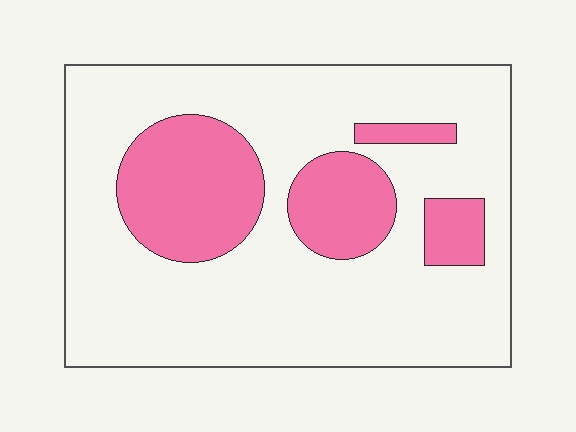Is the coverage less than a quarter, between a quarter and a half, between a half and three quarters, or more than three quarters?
Less than a quarter.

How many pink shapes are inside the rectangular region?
4.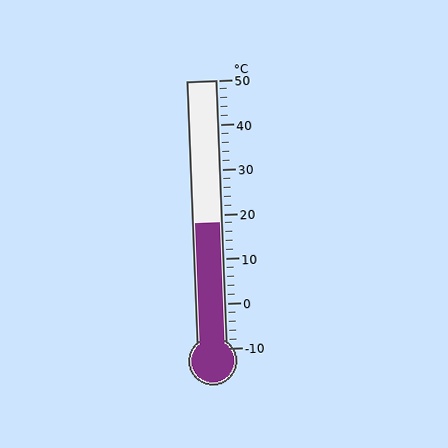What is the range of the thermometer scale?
The thermometer scale ranges from -10°C to 50°C.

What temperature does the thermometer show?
The thermometer shows approximately 18°C.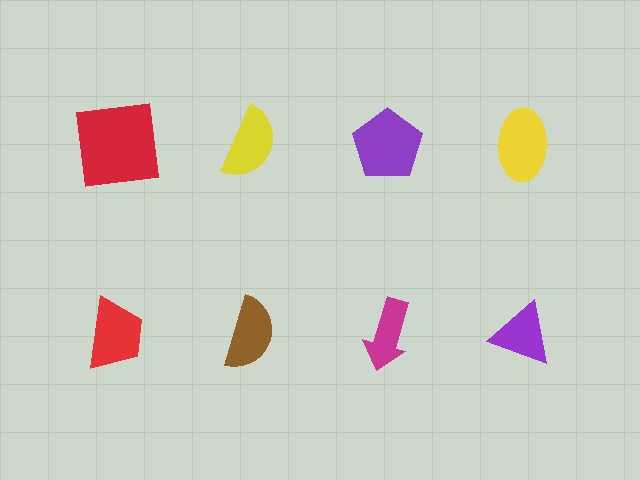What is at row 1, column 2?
A yellow semicircle.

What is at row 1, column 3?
A purple pentagon.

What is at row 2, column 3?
A magenta arrow.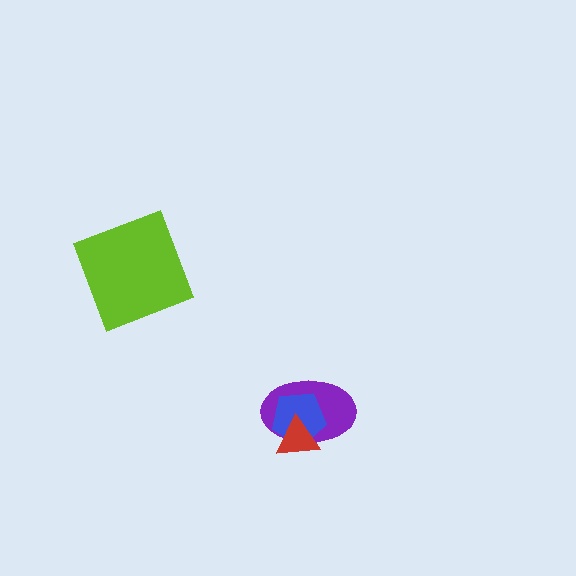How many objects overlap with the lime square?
0 objects overlap with the lime square.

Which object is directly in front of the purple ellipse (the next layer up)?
The blue pentagon is directly in front of the purple ellipse.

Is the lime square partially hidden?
No, no other shape covers it.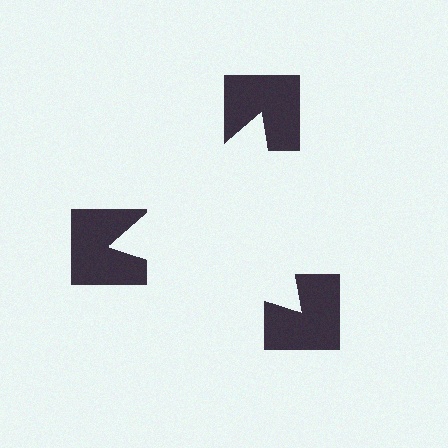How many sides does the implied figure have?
3 sides.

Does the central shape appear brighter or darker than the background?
It typically appears slightly brighter than the background, even though no actual brightness change is drawn.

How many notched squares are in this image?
There are 3 — one at each vertex of the illusory triangle.